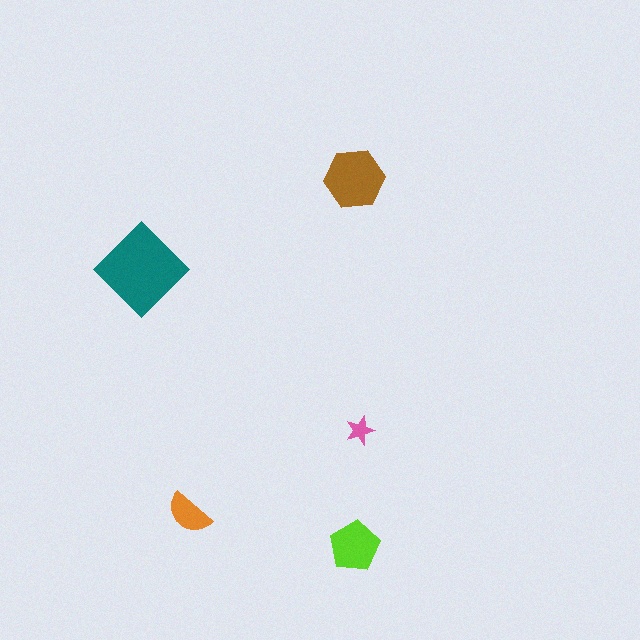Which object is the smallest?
The pink star.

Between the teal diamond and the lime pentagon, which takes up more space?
The teal diamond.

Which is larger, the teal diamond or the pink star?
The teal diamond.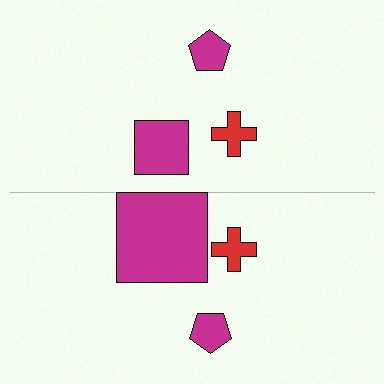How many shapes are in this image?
There are 6 shapes in this image.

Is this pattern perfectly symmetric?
No, the pattern is not perfectly symmetric. The magenta square on the bottom side has a different size than its mirror counterpart.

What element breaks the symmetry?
The magenta square on the bottom side has a different size than its mirror counterpart.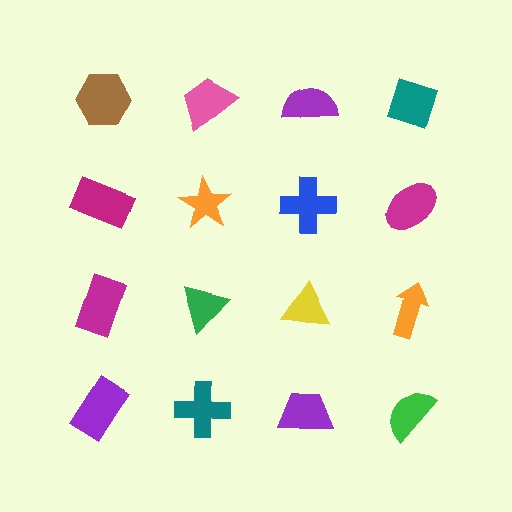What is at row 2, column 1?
A magenta rectangle.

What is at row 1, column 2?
A pink trapezoid.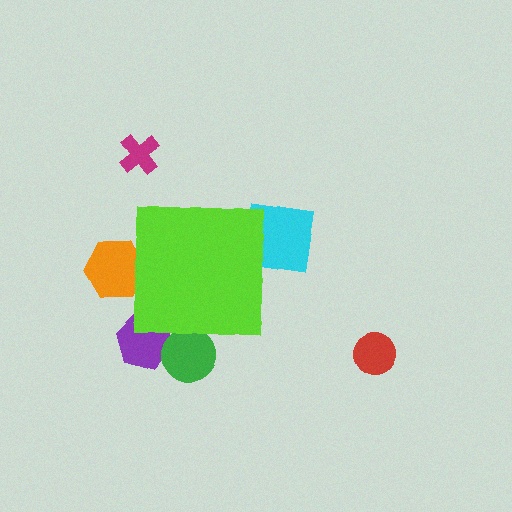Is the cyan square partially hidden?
Yes, the cyan square is partially hidden behind the lime square.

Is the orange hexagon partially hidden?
Yes, the orange hexagon is partially hidden behind the lime square.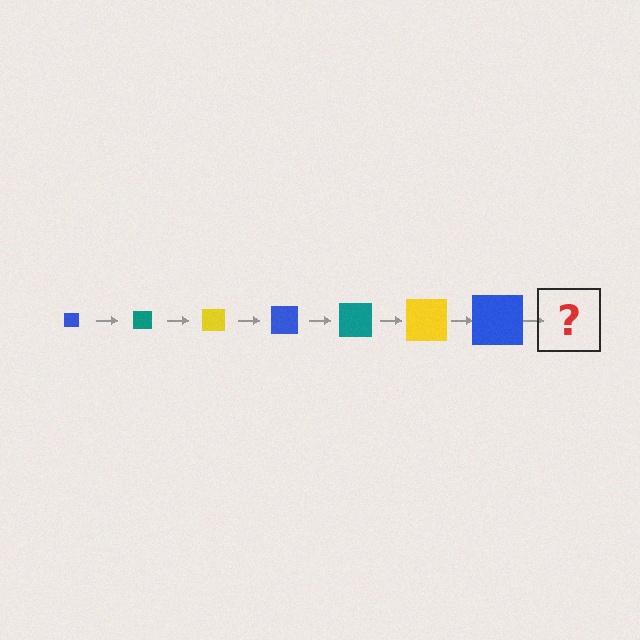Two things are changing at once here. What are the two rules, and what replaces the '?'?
The two rules are that the square grows larger each step and the color cycles through blue, teal, and yellow. The '?' should be a teal square, larger than the previous one.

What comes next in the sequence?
The next element should be a teal square, larger than the previous one.